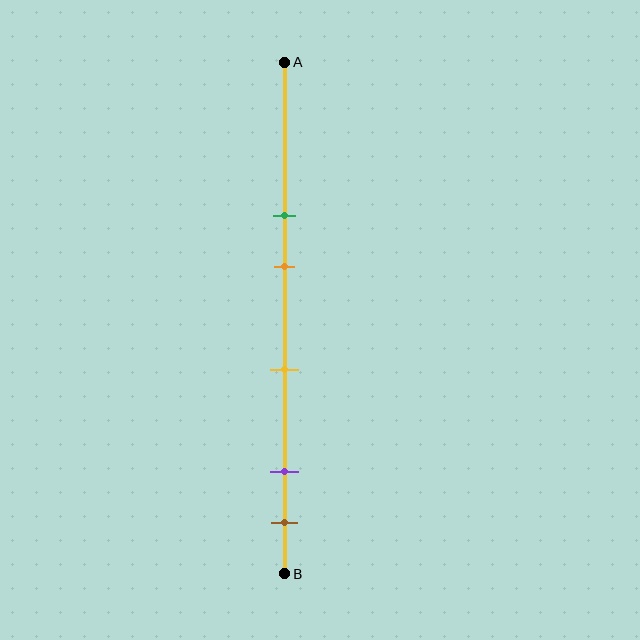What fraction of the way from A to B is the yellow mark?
The yellow mark is approximately 60% (0.6) of the way from A to B.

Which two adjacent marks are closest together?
The purple and brown marks are the closest adjacent pair.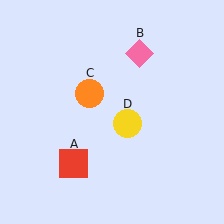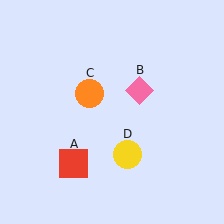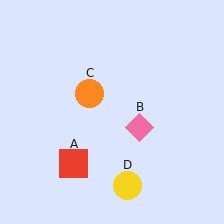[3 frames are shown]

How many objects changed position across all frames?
2 objects changed position: pink diamond (object B), yellow circle (object D).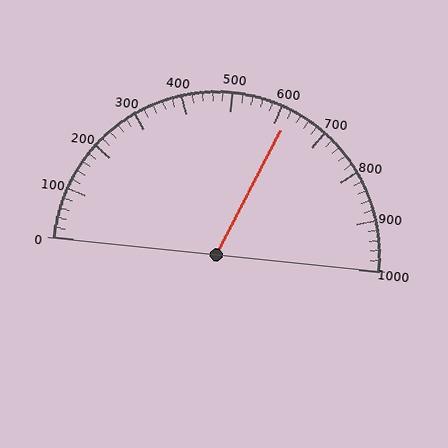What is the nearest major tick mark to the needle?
The nearest major tick mark is 600.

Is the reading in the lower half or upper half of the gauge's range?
The reading is in the upper half of the range (0 to 1000).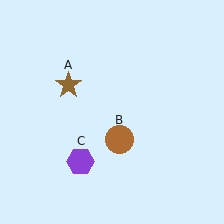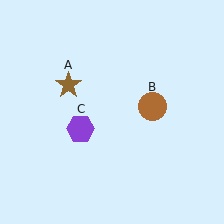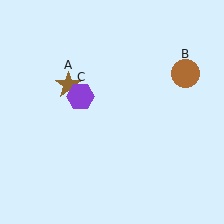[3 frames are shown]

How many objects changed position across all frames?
2 objects changed position: brown circle (object B), purple hexagon (object C).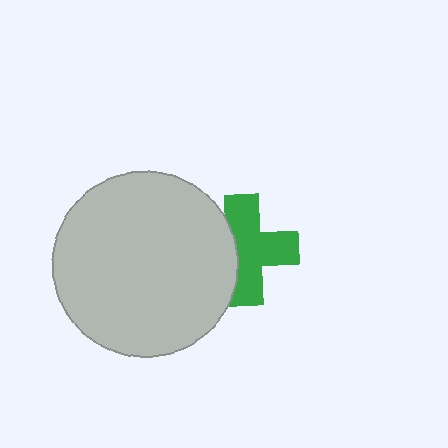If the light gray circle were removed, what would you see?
You would see the complete green cross.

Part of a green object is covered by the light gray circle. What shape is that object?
It is a cross.